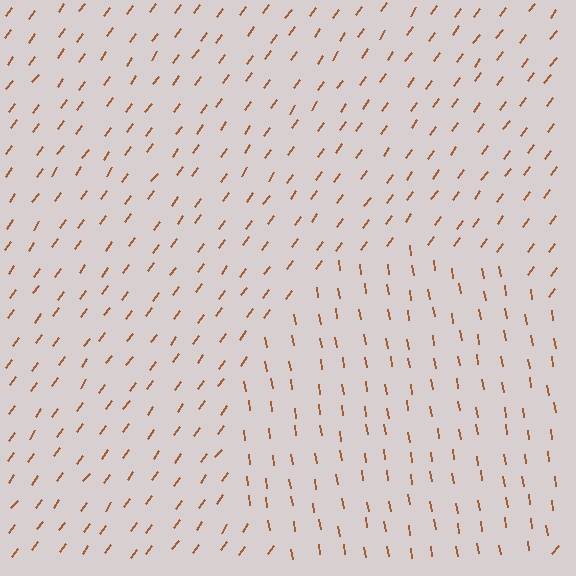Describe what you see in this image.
The image is filled with small brown line segments. A circle region in the image has lines oriented differently from the surrounding lines, creating a visible texture boundary.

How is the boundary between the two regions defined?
The boundary is defined purely by a change in line orientation (approximately 45 degrees difference). All lines are the same color and thickness.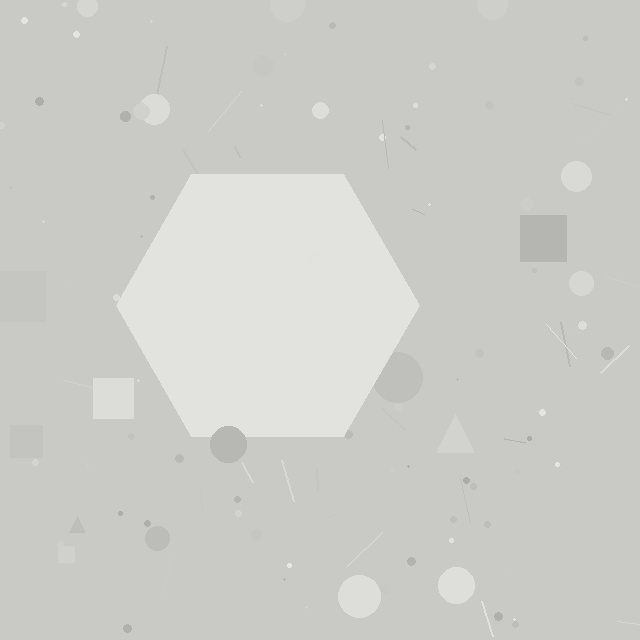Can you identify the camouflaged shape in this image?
The camouflaged shape is a hexagon.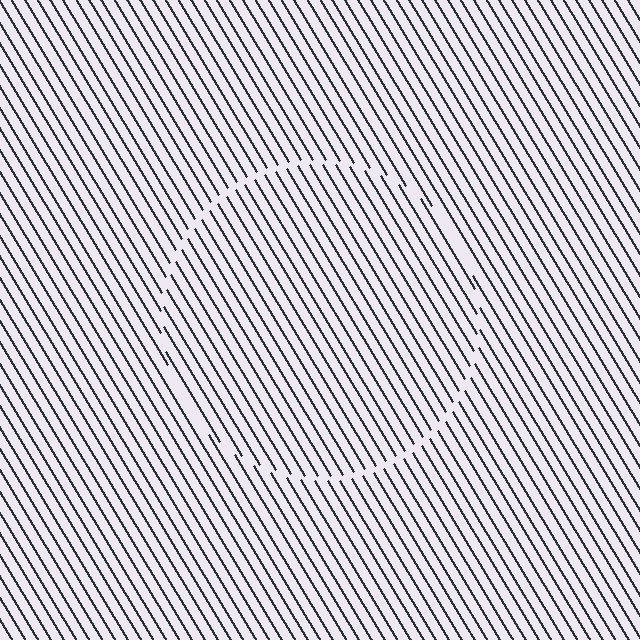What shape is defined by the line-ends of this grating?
An illusory circle. The interior of the shape contains the same grating, shifted by half a period — the contour is defined by the phase discontinuity where line-ends from the inner and outer gratings abut.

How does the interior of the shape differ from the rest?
The interior of the shape contains the same grating, shifted by half a period — the contour is defined by the phase discontinuity where line-ends from the inner and outer gratings abut.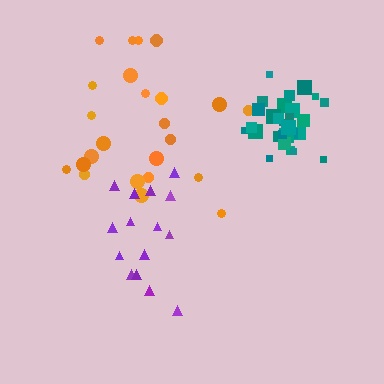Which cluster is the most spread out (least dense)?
Orange.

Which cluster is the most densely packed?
Teal.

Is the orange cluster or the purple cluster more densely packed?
Purple.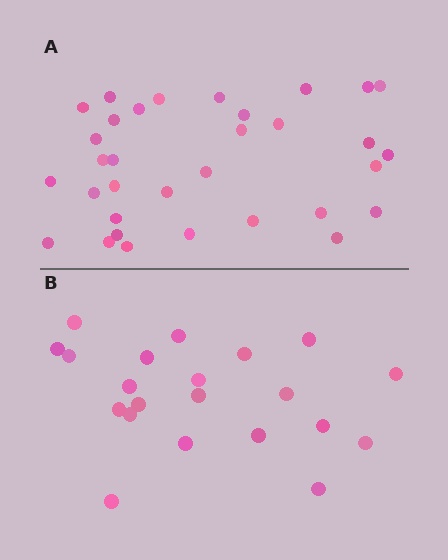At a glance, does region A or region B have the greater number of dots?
Region A (the top region) has more dots.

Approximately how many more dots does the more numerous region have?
Region A has roughly 12 or so more dots than region B.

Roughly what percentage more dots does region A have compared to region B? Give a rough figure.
About 55% more.